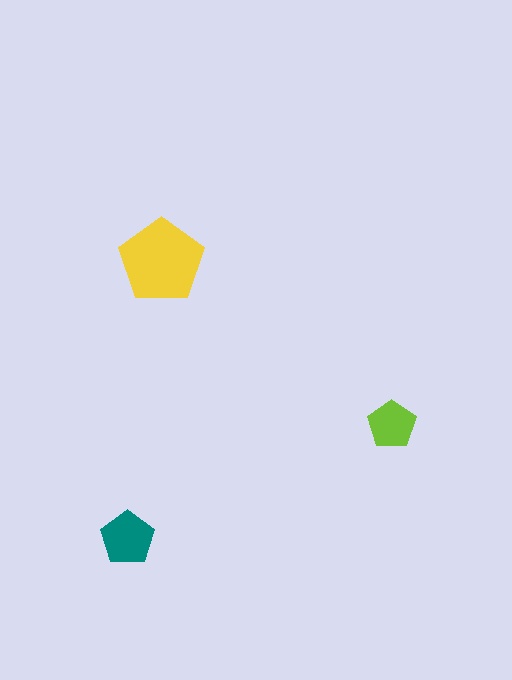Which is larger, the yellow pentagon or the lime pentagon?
The yellow one.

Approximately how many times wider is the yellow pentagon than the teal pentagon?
About 1.5 times wider.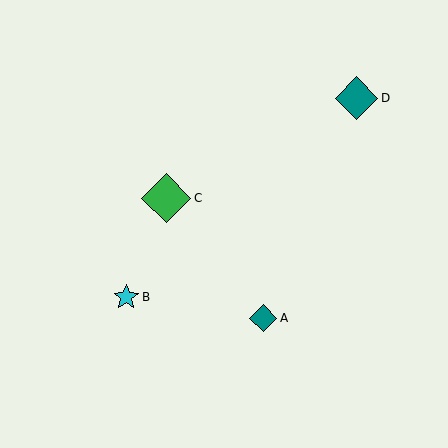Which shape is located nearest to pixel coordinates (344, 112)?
The teal diamond (labeled D) at (357, 98) is nearest to that location.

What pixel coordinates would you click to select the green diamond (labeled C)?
Click at (166, 198) to select the green diamond C.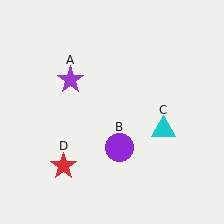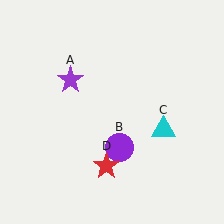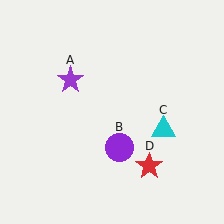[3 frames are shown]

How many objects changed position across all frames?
1 object changed position: red star (object D).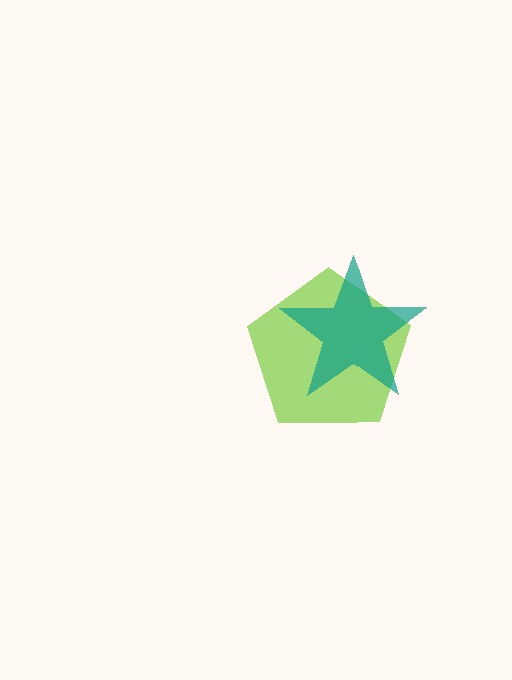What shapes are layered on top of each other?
The layered shapes are: a lime pentagon, a teal star.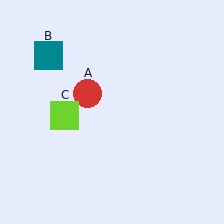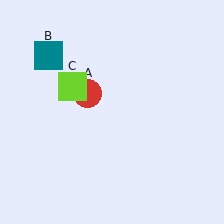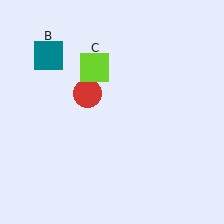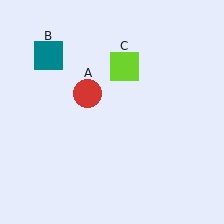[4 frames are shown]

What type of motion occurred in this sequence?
The lime square (object C) rotated clockwise around the center of the scene.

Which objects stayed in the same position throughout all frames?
Red circle (object A) and teal square (object B) remained stationary.